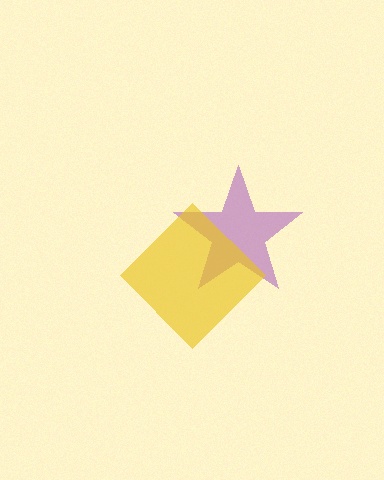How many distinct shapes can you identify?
There are 2 distinct shapes: a purple star, a yellow diamond.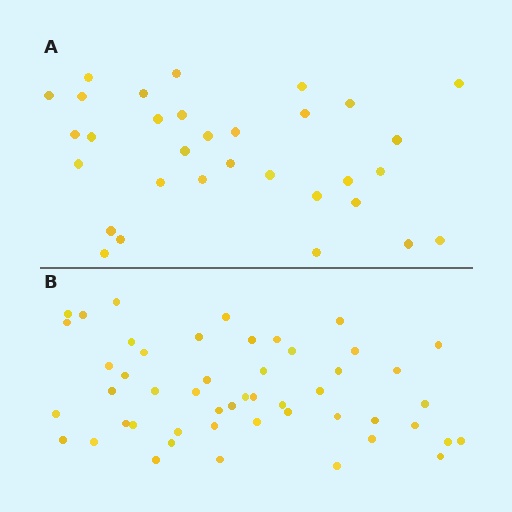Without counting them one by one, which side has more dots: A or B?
Region B (the bottom region) has more dots.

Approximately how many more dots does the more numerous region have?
Region B has approximately 20 more dots than region A.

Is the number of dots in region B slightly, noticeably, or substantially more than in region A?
Region B has substantially more. The ratio is roughly 1.6 to 1.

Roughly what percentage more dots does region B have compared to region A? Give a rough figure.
About 55% more.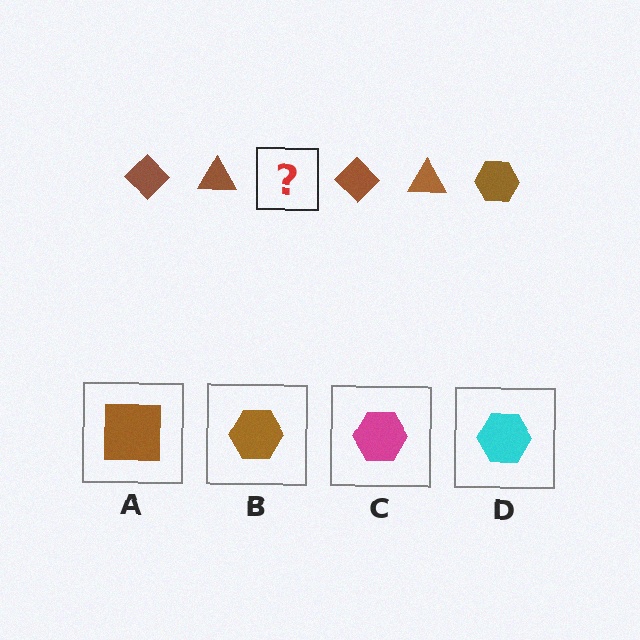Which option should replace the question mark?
Option B.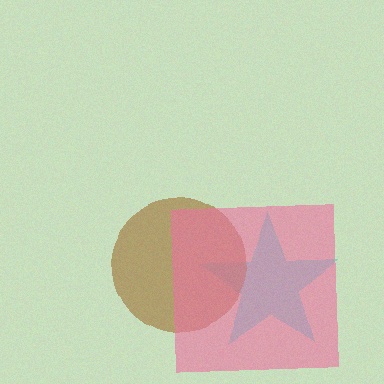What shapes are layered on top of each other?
The layered shapes are: a cyan star, a brown circle, a pink square.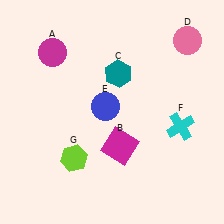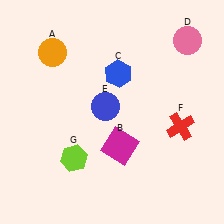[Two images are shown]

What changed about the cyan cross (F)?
In Image 1, F is cyan. In Image 2, it changed to red.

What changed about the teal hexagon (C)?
In Image 1, C is teal. In Image 2, it changed to blue.